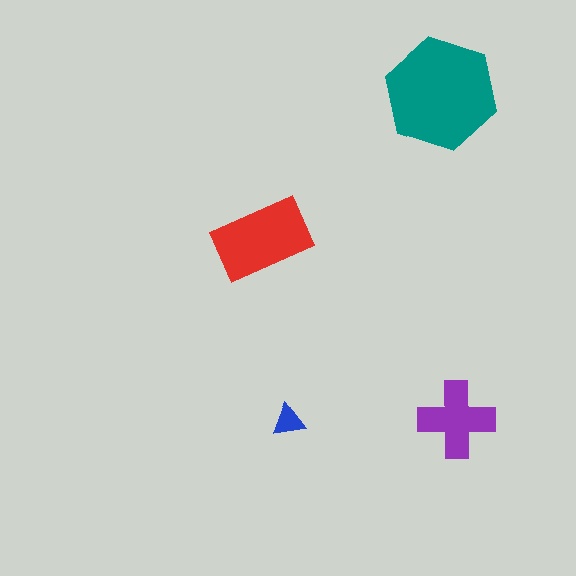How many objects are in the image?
There are 4 objects in the image.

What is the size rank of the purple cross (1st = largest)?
3rd.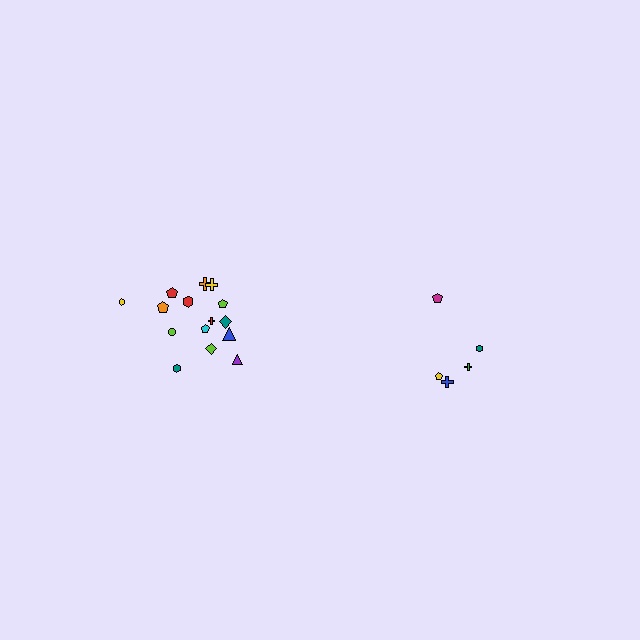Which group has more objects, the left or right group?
The left group.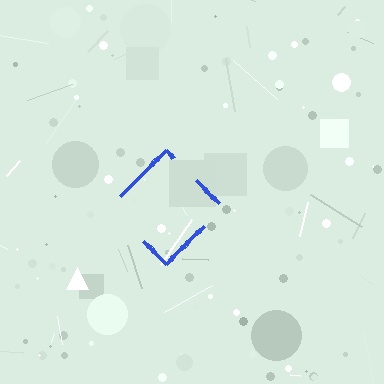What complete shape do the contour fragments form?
The contour fragments form a diamond.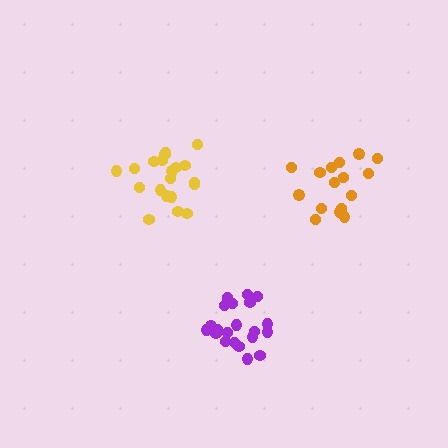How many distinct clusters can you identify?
There are 3 distinct clusters.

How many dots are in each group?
Group 1: 20 dots, Group 2: 16 dots, Group 3: 21 dots (57 total).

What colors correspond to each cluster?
The clusters are colored: yellow, orange, purple.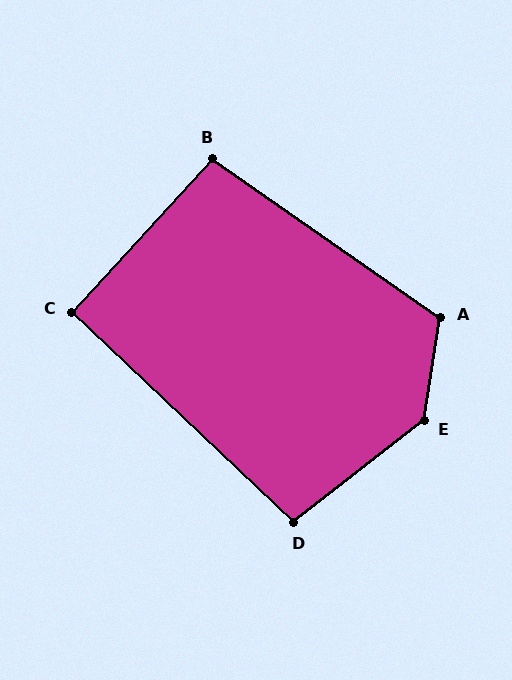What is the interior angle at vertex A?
Approximately 115 degrees (obtuse).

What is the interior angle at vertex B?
Approximately 98 degrees (obtuse).